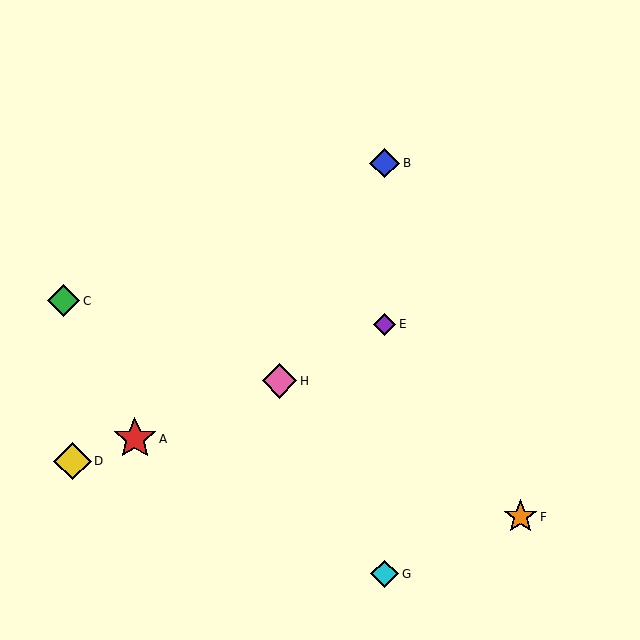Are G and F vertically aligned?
No, G is at x≈385 and F is at x≈521.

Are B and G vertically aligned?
Yes, both are at x≈385.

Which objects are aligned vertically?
Objects B, E, G are aligned vertically.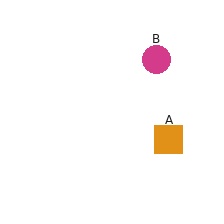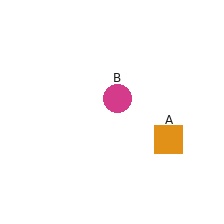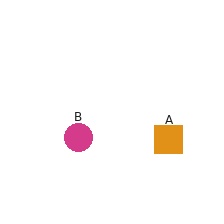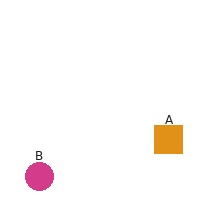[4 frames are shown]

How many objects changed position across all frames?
1 object changed position: magenta circle (object B).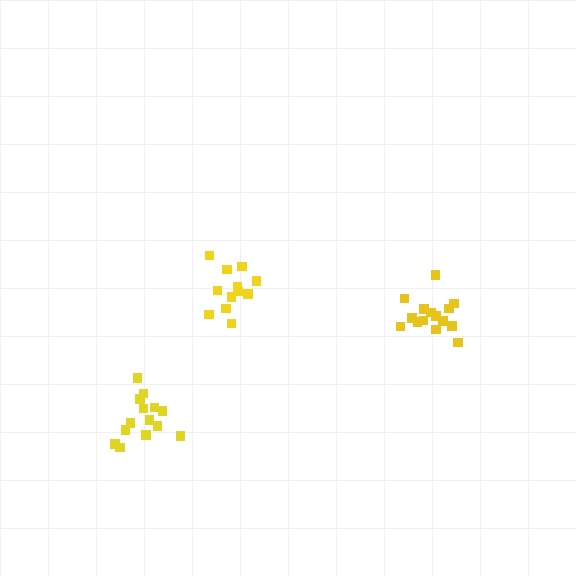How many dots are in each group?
Group 1: 12 dots, Group 2: 15 dots, Group 3: 14 dots (41 total).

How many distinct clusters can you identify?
There are 3 distinct clusters.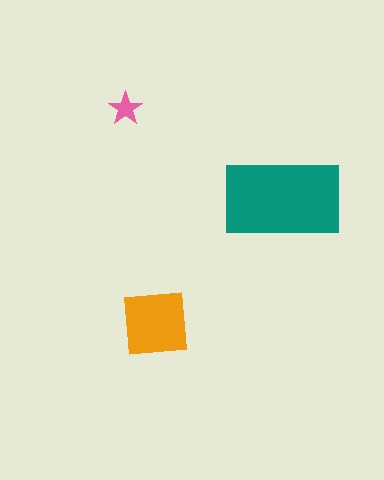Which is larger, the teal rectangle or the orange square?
The teal rectangle.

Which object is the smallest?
The pink star.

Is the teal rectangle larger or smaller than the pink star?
Larger.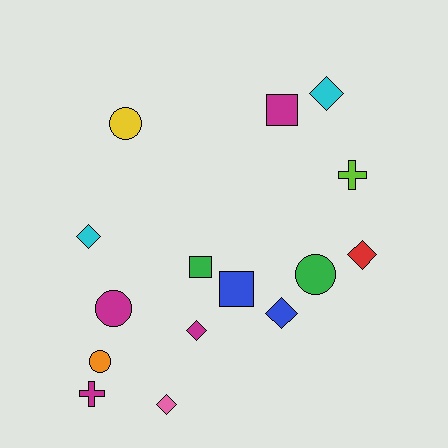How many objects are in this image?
There are 15 objects.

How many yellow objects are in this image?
There is 1 yellow object.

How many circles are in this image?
There are 4 circles.